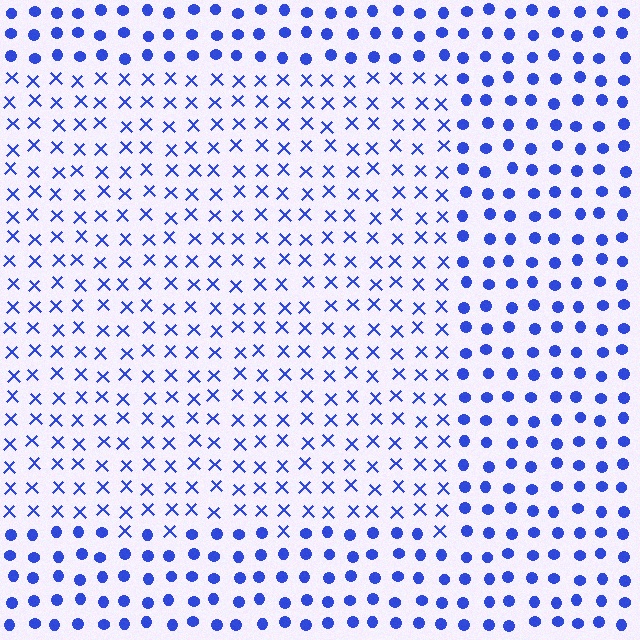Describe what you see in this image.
The image is filled with small blue elements arranged in a uniform grid. A rectangle-shaped region contains X marks, while the surrounding area contains circles. The boundary is defined purely by the change in element shape.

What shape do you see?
I see a rectangle.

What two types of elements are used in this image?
The image uses X marks inside the rectangle region and circles outside it.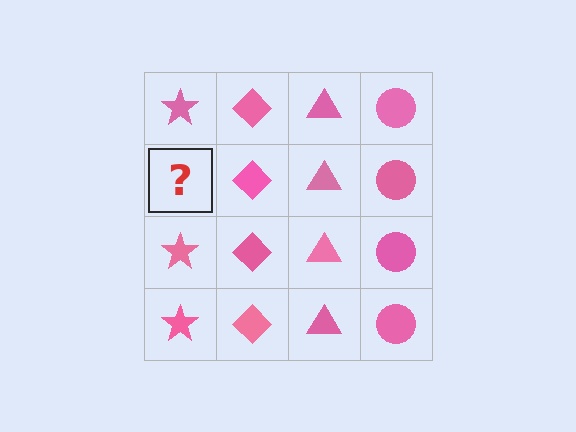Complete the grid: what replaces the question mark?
The question mark should be replaced with a pink star.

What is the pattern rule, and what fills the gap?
The rule is that each column has a consistent shape. The gap should be filled with a pink star.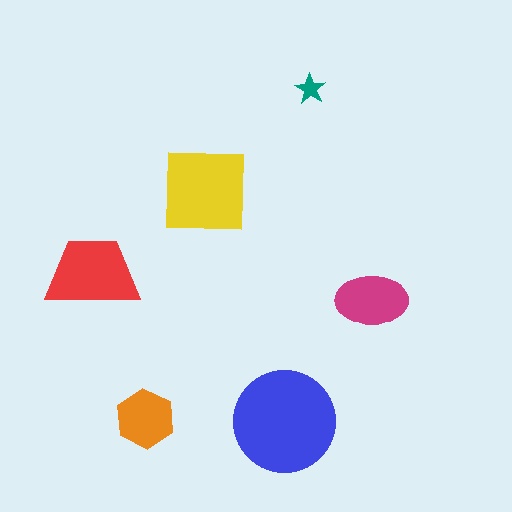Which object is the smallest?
The teal star.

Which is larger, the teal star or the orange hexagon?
The orange hexagon.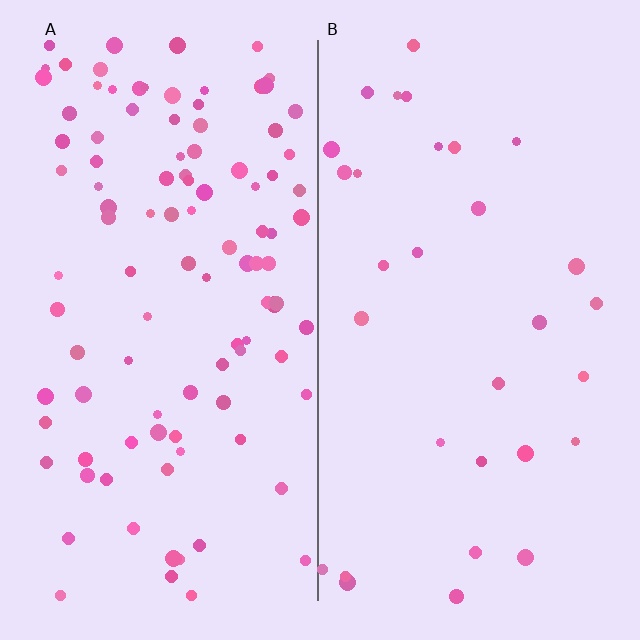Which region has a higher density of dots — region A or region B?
A (the left).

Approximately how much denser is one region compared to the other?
Approximately 3.4× — region A over region B.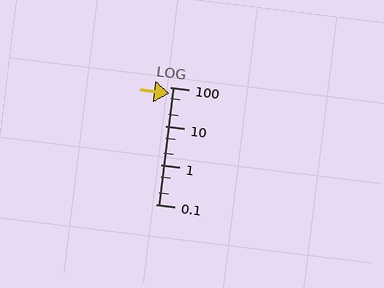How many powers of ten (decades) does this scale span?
The scale spans 3 decades, from 0.1 to 100.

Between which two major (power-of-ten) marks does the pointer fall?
The pointer is between 10 and 100.